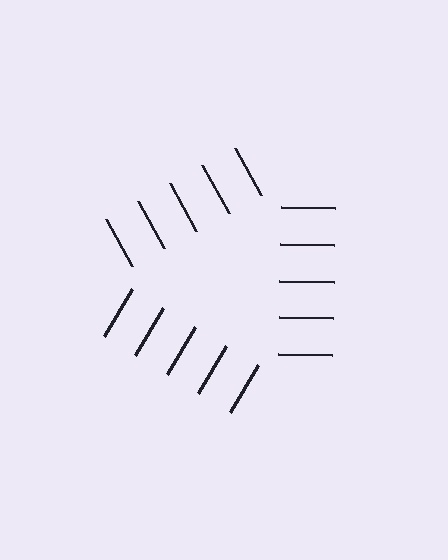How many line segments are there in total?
15 — 5 along each of the 3 edges.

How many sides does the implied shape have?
3 sides — the line-ends trace a triangle.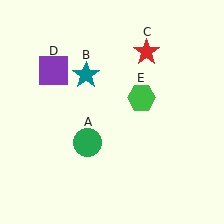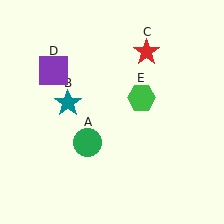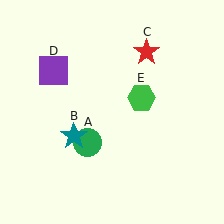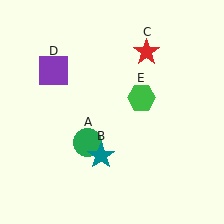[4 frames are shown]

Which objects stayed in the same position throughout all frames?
Green circle (object A) and red star (object C) and purple square (object D) and green hexagon (object E) remained stationary.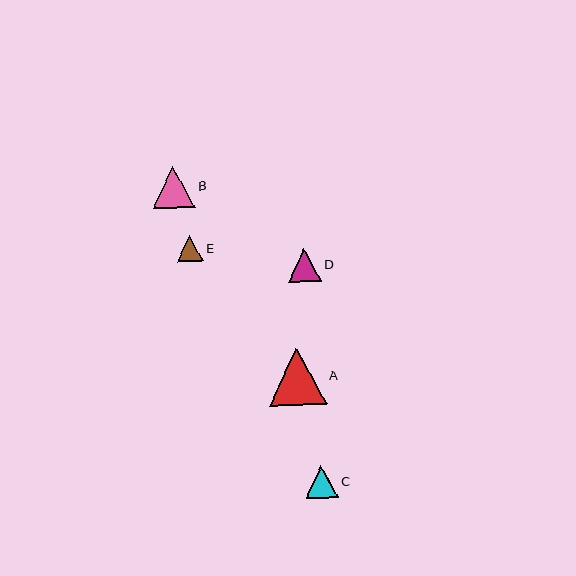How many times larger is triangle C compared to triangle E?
Triangle C is approximately 1.2 times the size of triangle E.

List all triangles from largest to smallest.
From largest to smallest: A, B, D, C, E.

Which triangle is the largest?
Triangle A is the largest with a size of approximately 58 pixels.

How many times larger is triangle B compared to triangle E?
Triangle B is approximately 1.6 times the size of triangle E.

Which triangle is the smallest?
Triangle E is the smallest with a size of approximately 26 pixels.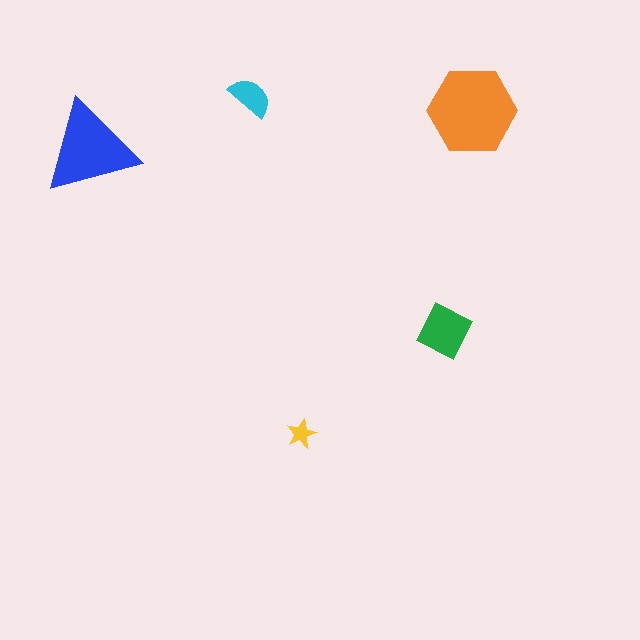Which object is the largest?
The orange hexagon.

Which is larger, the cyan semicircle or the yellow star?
The cyan semicircle.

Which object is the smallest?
The yellow star.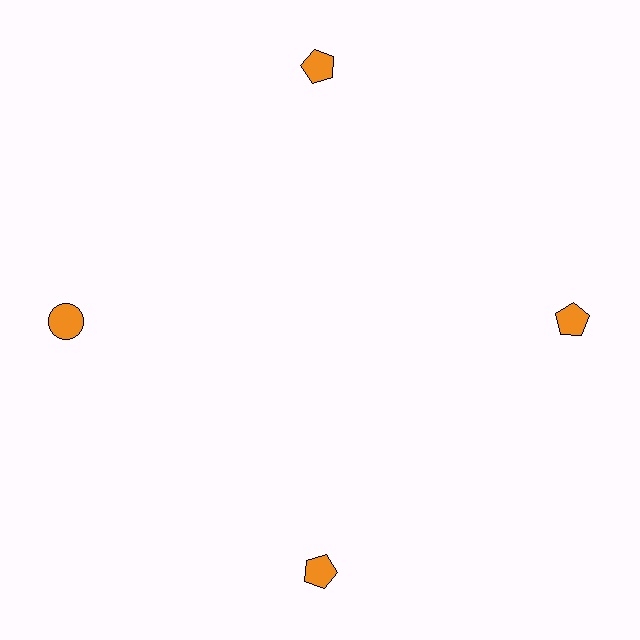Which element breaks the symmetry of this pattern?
The orange circle at roughly the 9 o'clock position breaks the symmetry. All other shapes are orange pentagons.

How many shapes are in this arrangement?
There are 4 shapes arranged in a ring pattern.